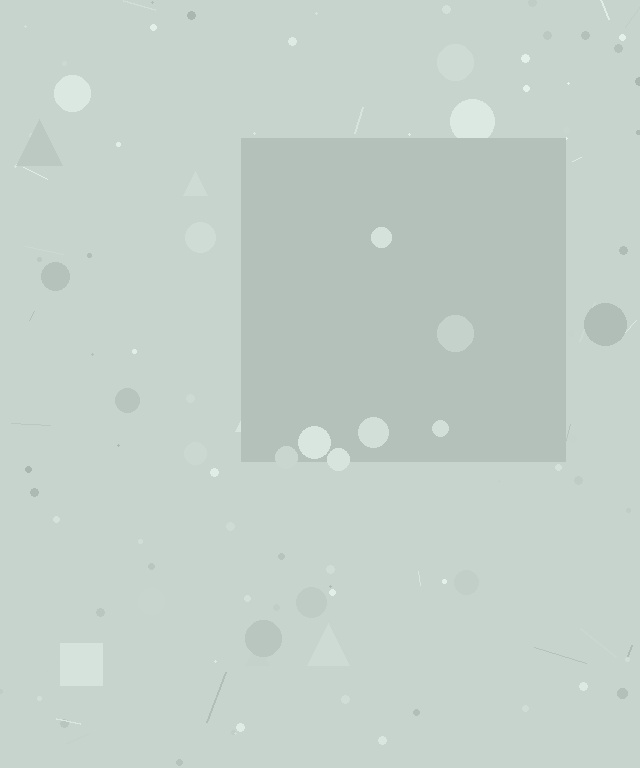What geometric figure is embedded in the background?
A square is embedded in the background.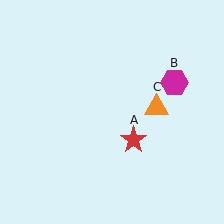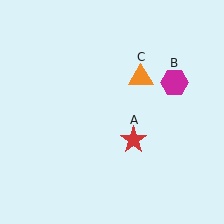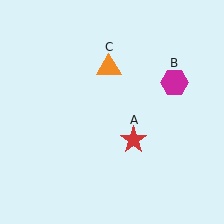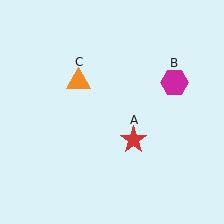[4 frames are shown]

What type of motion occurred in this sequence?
The orange triangle (object C) rotated counterclockwise around the center of the scene.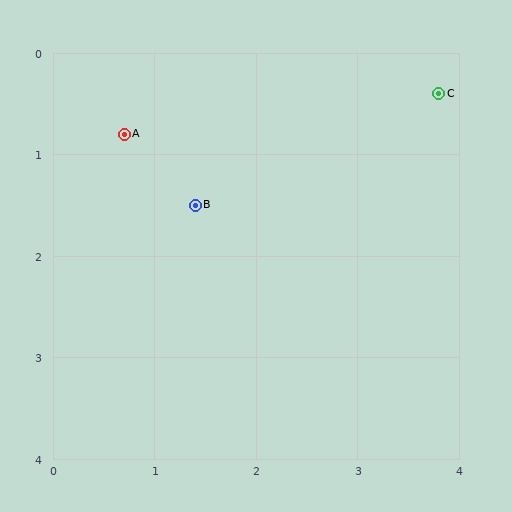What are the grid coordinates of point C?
Point C is at approximately (3.8, 0.4).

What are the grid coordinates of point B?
Point B is at approximately (1.4, 1.5).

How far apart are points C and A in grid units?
Points C and A are about 3.1 grid units apart.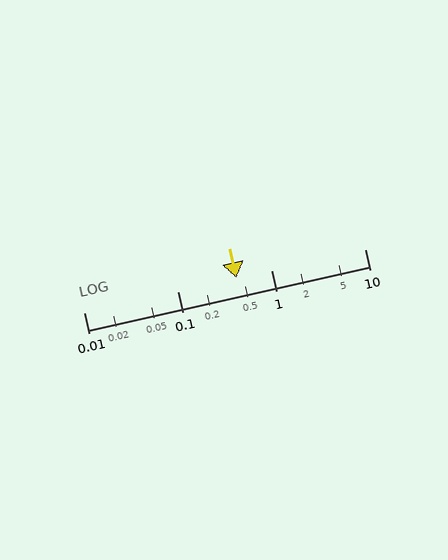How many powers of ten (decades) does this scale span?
The scale spans 3 decades, from 0.01 to 10.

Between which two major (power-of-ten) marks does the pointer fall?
The pointer is between 0.1 and 1.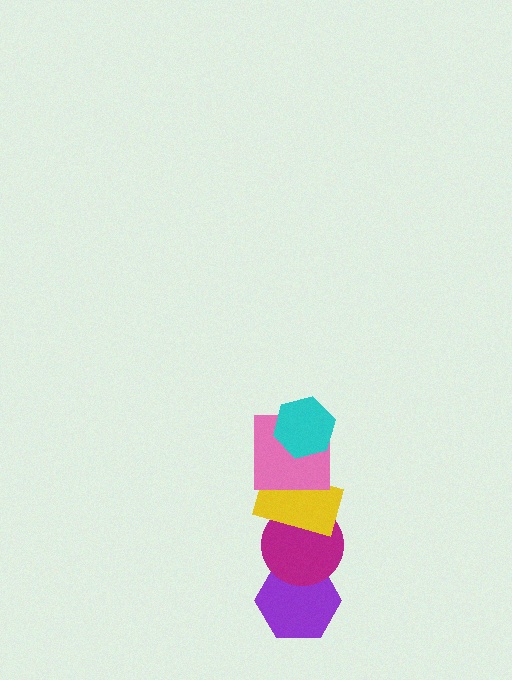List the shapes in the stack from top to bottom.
From top to bottom: the cyan hexagon, the pink square, the yellow rectangle, the magenta circle, the purple hexagon.